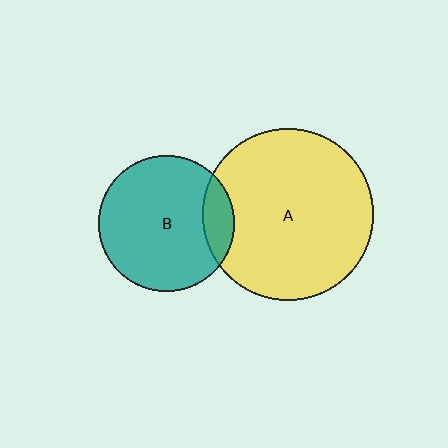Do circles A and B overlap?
Yes.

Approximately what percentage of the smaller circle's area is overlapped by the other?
Approximately 15%.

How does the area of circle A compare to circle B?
Approximately 1.6 times.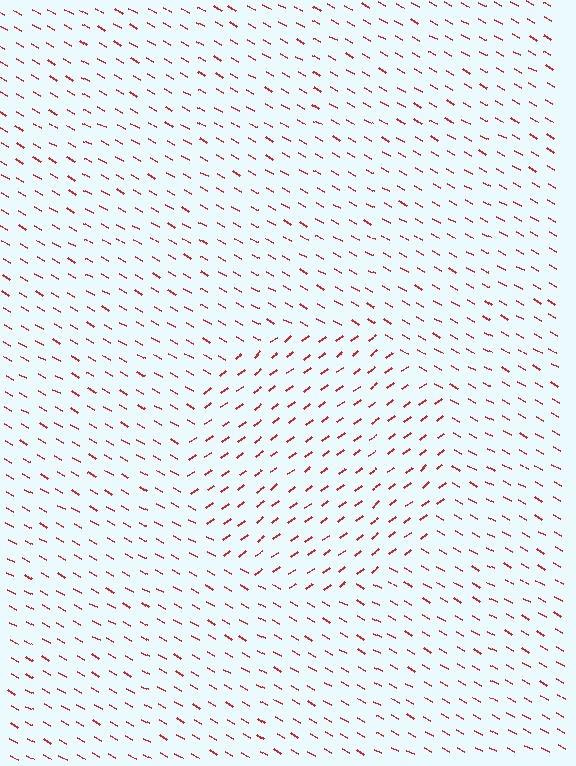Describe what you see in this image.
The image is filled with small red line segments. A circle region in the image has lines oriented differently from the surrounding lines, creating a visible texture boundary.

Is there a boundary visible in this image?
Yes, there is a texture boundary formed by a change in line orientation.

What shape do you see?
I see a circle.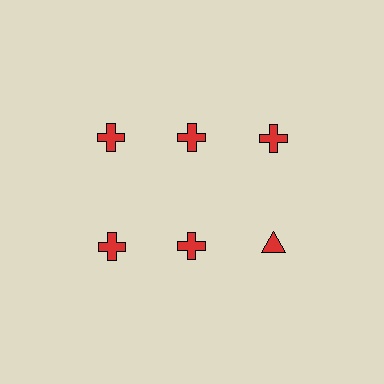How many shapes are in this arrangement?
There are 6 shapes arranged in a grid pattern.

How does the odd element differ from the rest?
It has a different shape: triangle instead of cross.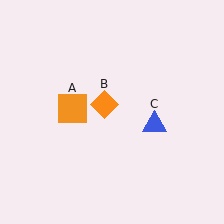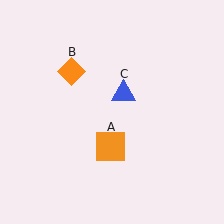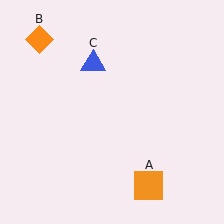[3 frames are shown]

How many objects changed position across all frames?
3 objects changed position: orange square (object A), orange diamond (object B), blue triangle (object C).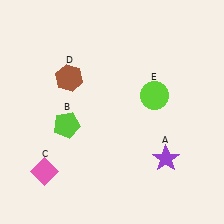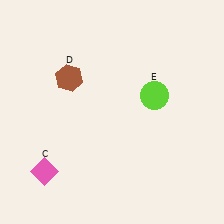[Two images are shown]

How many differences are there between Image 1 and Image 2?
There are 2 differences between the two images.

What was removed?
The purple star (A), the lime pentagon (B) were removed in Image 2.